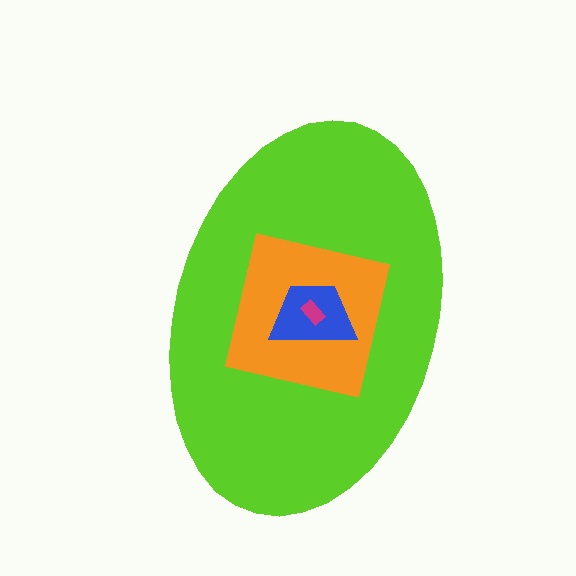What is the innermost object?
The magenta rectangle.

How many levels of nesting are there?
4.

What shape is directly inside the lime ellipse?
The orange square.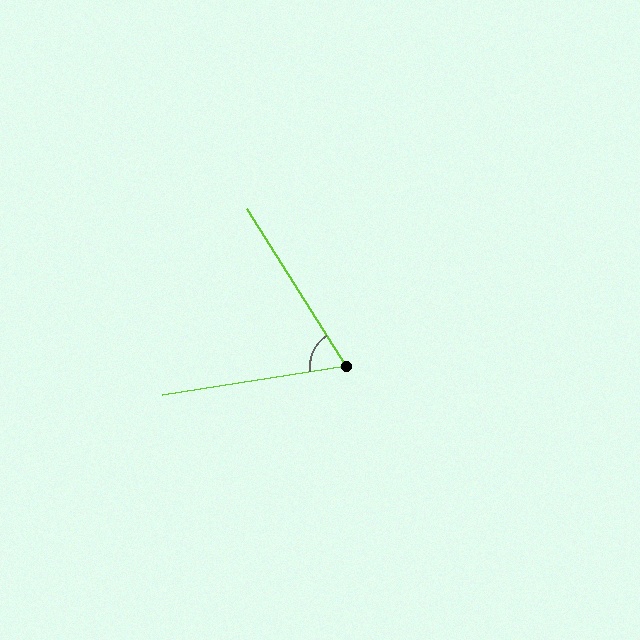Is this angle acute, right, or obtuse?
It is acute.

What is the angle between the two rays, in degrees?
Approximately 67 degrees.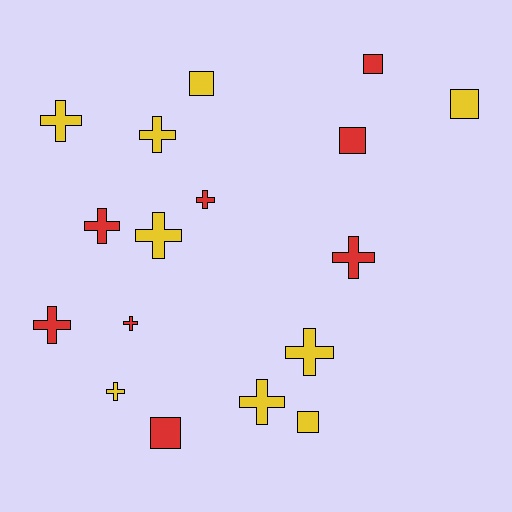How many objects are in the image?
There are 17 objects.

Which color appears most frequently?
Yellow, with 9 objects.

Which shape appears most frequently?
Cross, with 11 objects.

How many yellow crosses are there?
There are 6 yellow crosses.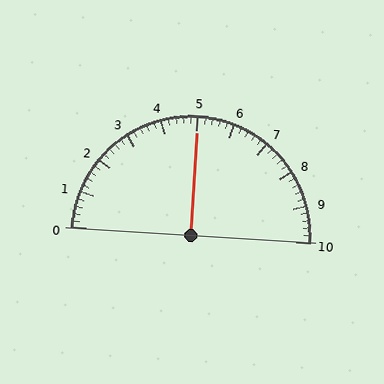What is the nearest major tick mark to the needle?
The nearest major tick mark is 5.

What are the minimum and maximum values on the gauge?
The gauge ranges from 0 to 10.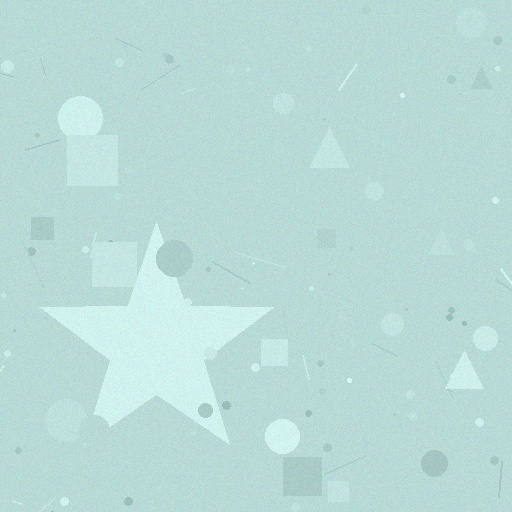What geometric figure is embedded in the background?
A star is embedded in the background.